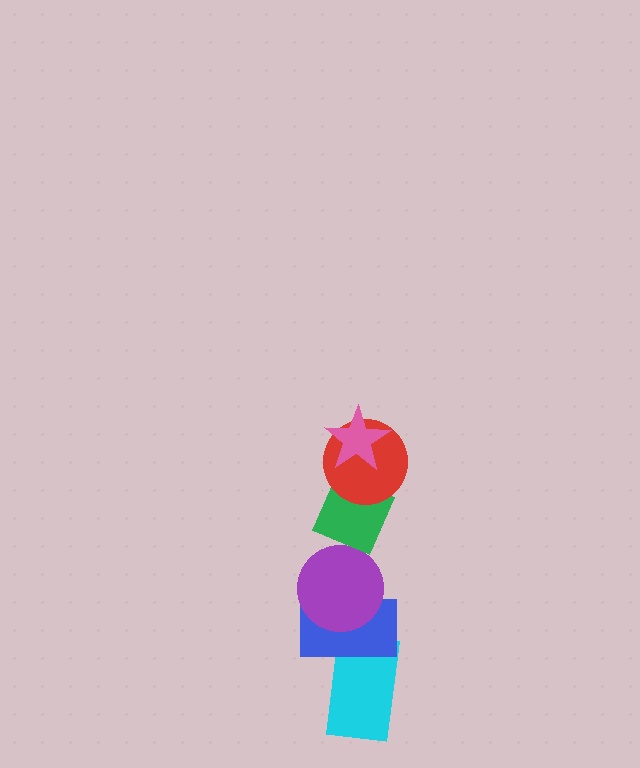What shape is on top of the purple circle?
The green diamond is on top of the purple circle.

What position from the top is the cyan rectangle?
The cyan rectangle is 6th from the top.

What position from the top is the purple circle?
The purple circle is 4th from the top.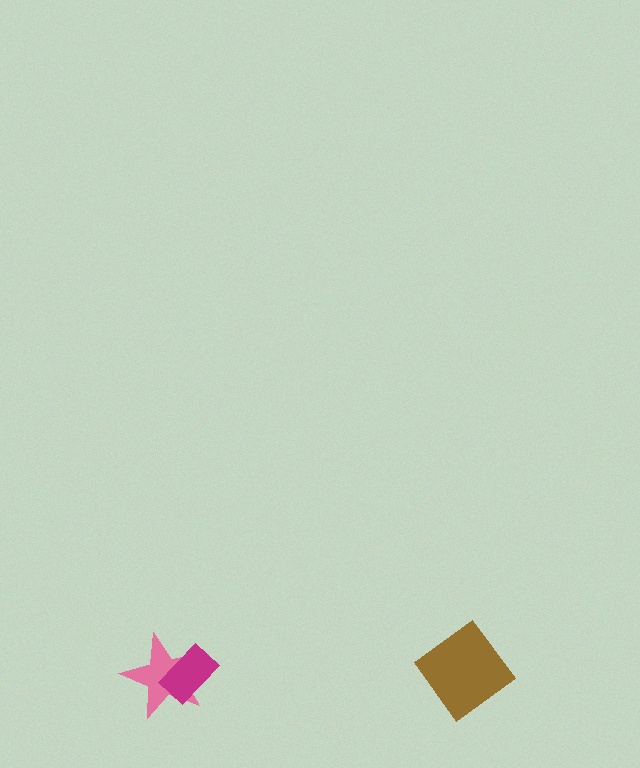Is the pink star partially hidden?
Yes, it is partially covered by another shape.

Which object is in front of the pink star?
The magenta rectangle is in front of the pink star.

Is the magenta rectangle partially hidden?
No, no other shape covers it.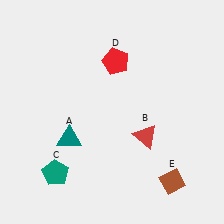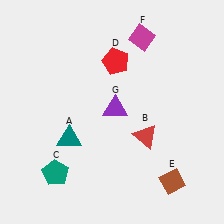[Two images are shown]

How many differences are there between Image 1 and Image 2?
There are 2 differences between the two images.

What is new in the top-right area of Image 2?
A magenta diamond (F) was added in the top-right area of Image 2.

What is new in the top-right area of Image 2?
A purple triangle (G) was added in the top-right area of Image 2.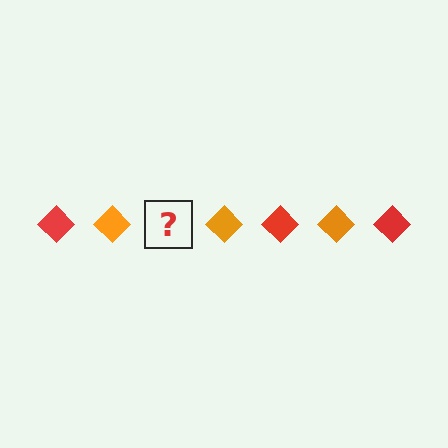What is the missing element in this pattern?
The missing element is a red diamond.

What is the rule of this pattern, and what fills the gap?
The rule is that the pattern cycles through red, orange diamonds. The gap should be filled with a red diamond.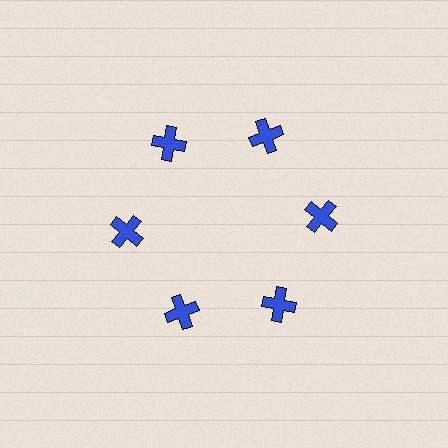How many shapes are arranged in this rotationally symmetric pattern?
There are 6 shapes, arranged in 6 groups of 1.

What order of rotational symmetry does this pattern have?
This pattern has 6-fold rotational symmetry.